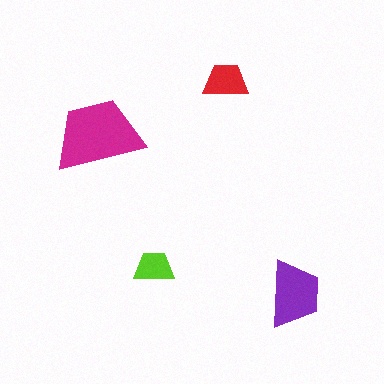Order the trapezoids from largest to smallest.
the magenta one, the purple one, the red one, the lime one.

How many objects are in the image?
There are 4 objects in the image.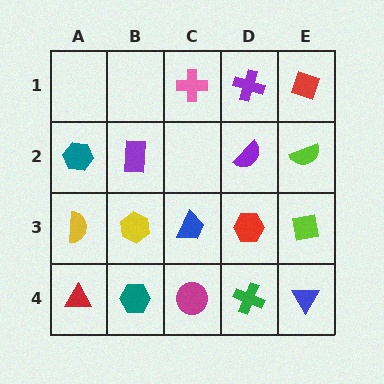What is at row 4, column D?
A green cross.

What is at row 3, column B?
A yellow hexagon.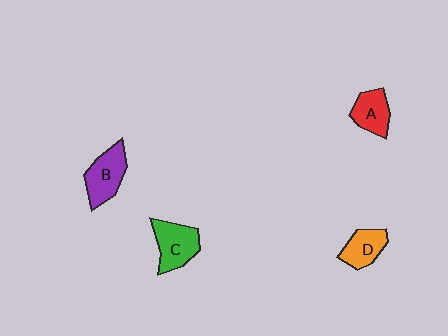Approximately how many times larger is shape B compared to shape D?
Approximately 1.4 times.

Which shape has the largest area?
Shape B (purple).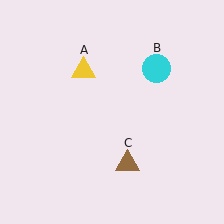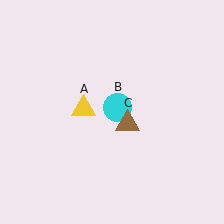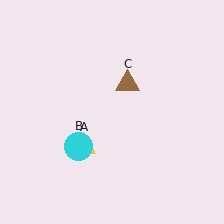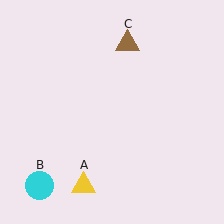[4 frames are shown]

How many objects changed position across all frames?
3 objects changed position: yellow triangle (object A), cyan circle (object B), brown triangle (object C).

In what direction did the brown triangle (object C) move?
The brown triangle (object C) moved up.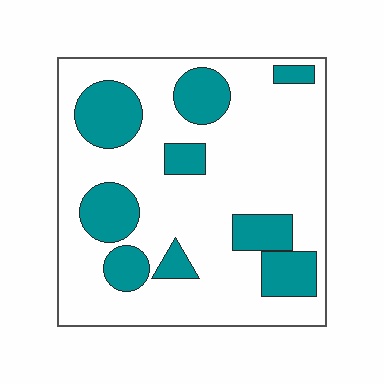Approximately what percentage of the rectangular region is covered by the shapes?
Approximately 25%.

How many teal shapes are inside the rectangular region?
9.